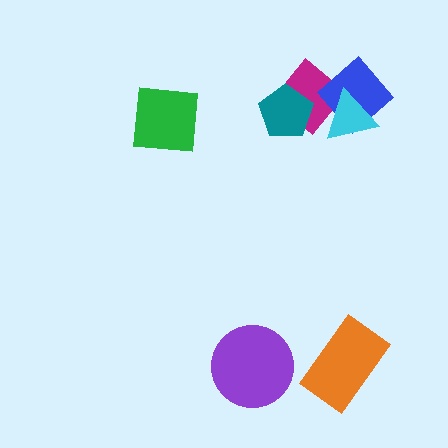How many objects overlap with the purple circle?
0 objects overlap with the purple circle.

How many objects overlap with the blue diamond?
2 objects overlap with the blue diamond.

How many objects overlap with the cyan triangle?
2 objects overlap with the cyan triangle.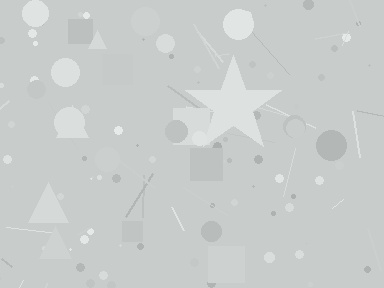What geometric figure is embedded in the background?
A star is embedded in the background.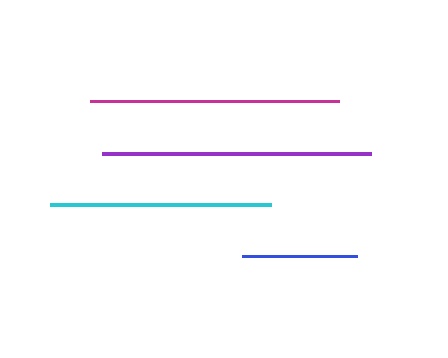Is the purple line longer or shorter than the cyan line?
The purple line is longer than the cyan line.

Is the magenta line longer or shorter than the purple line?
The purple line is longer than the magenta line.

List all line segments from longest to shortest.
From longest to shortest: purple, magenta, cyan, blue.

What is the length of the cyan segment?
The cyan segment is approximately 222 pixels long.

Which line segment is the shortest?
The blue line is the shortest at approximately 115 pixels.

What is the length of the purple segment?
The purple segment is approximately 269 pixels long.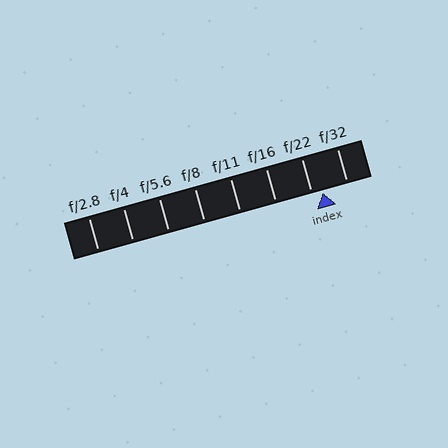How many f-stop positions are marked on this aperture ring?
There are 8 f-stop positions marked.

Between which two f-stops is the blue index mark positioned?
The index mark is between f/22 and f/32.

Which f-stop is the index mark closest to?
The index mark is closest to f/22.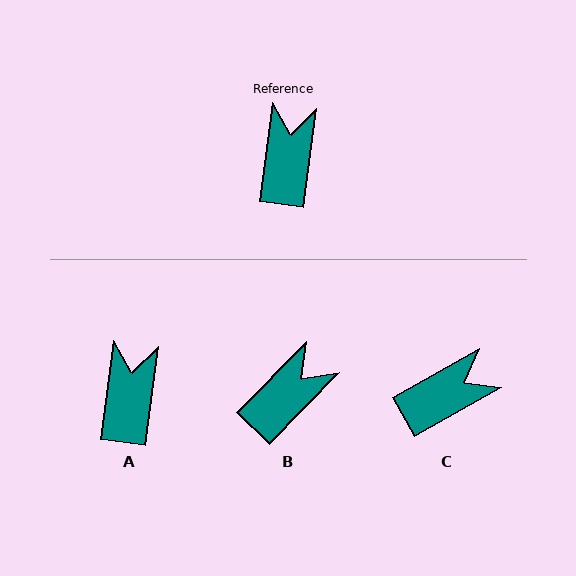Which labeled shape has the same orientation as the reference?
A.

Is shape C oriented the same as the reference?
No, it is off by about 53 degrees.